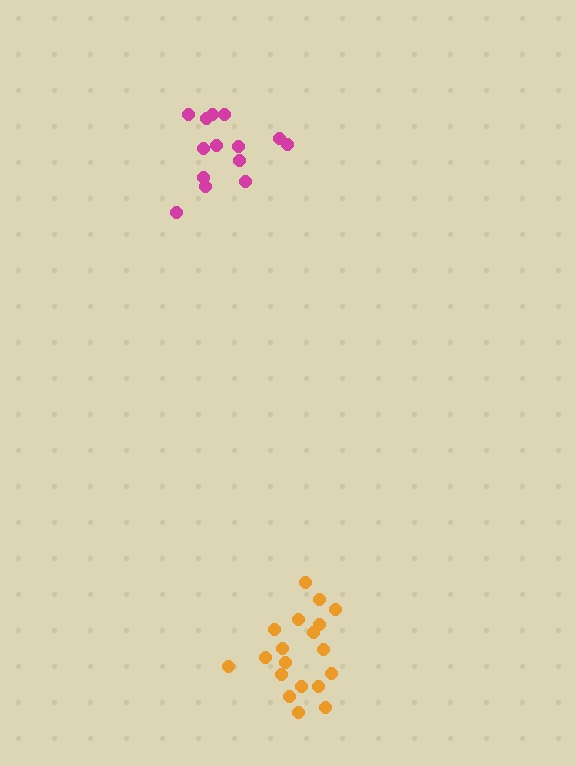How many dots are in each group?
Group 1: 14 dots, Group 2: 19 dots (33 total).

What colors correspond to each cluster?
The clusters are colored: magenta, orange.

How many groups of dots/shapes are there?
There are 2 groups.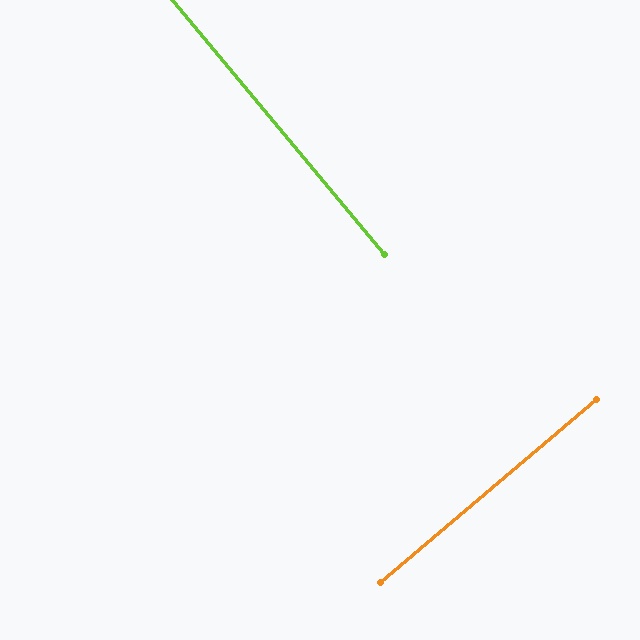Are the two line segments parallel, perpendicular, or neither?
Perpendicular — they meet at approximately 89°.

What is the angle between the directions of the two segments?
Approximately 89 degrees.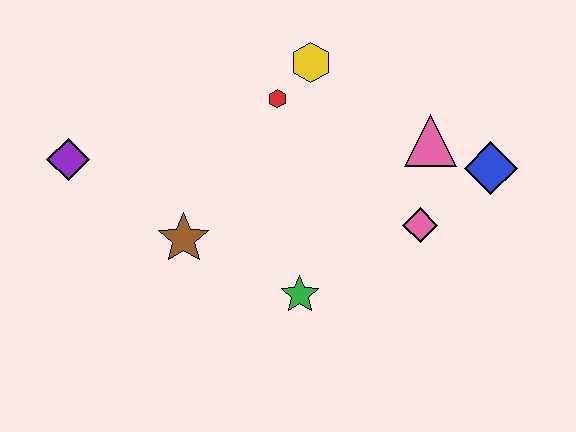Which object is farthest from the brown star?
The blue diamond is farthest from the brown star.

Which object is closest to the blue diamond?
The pink triangle is closest to the blue diamond.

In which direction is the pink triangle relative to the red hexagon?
The pink triangle is to the right of the red hexagon.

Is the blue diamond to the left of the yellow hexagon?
No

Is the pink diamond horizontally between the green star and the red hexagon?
No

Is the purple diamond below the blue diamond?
No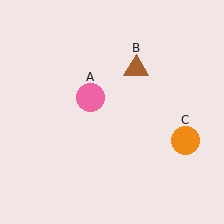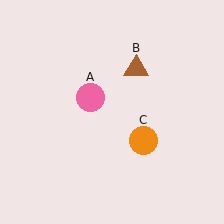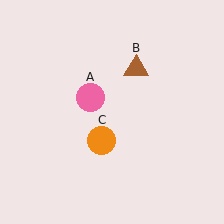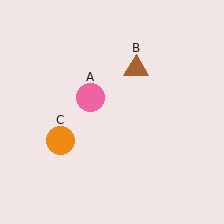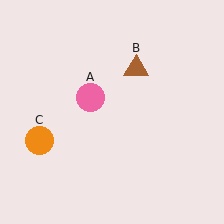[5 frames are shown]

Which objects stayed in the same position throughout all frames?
Pink circle (object A) and brown triangle (object B) remained stationary.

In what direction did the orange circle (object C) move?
The orange circle (object C) moved left.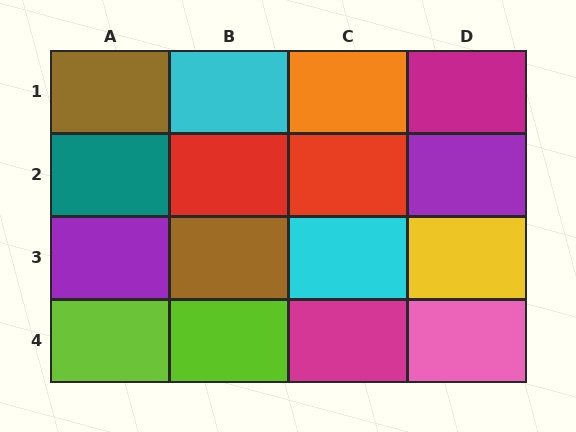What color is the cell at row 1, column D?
Magenta.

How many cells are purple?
2 cells are purple.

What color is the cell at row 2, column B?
Red.